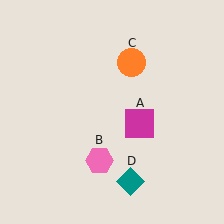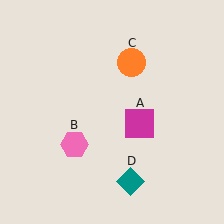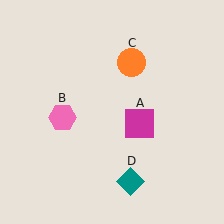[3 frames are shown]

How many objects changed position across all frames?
1 object changed position: pink hexagon (object B).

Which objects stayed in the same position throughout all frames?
Magenta square (object A) and orange circle (object C) and teal diamond (object D) remained stationary.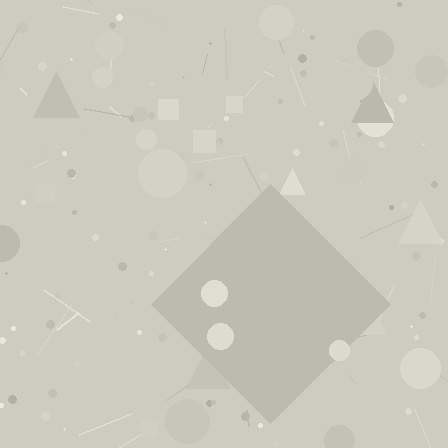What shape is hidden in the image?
A diamond is hidden in the image.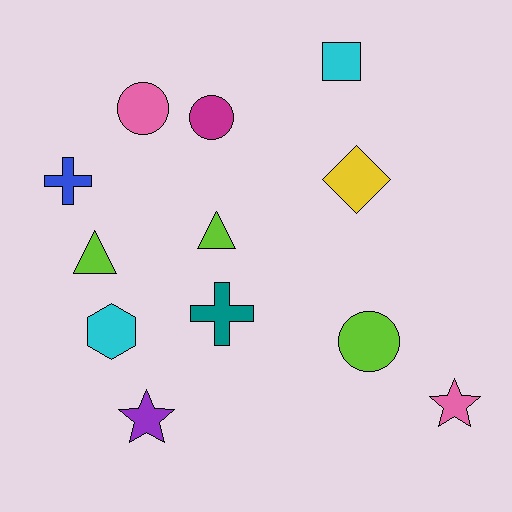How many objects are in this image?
There are 12 objects.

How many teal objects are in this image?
There is 1 teal object.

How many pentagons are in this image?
There are no pentagons.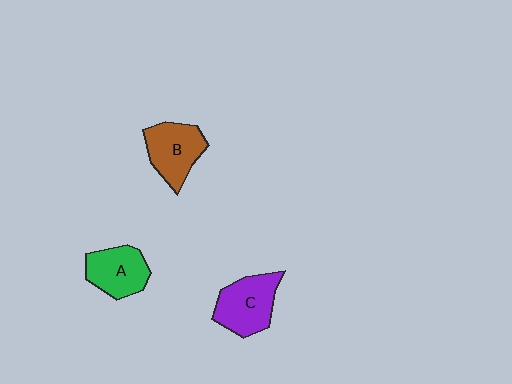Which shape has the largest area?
Shape C (purple).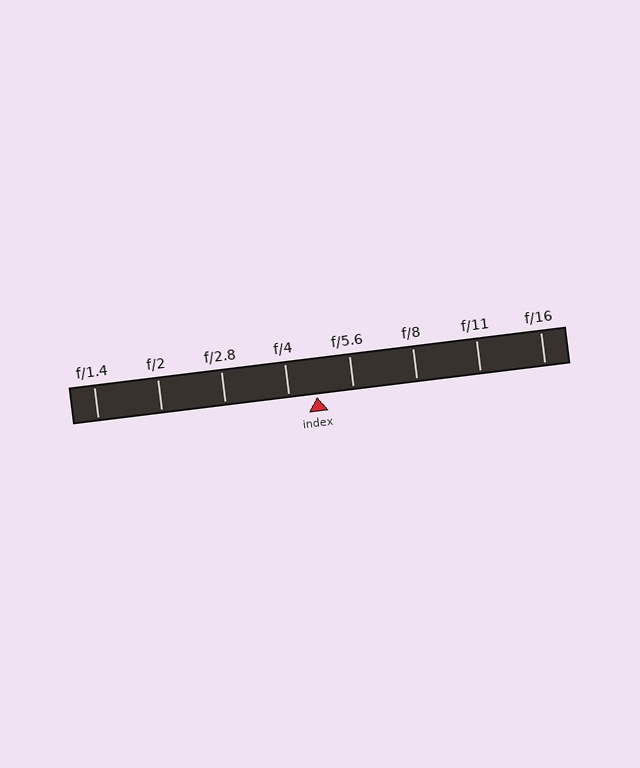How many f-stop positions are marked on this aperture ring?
There are 8 f-stop positions marked.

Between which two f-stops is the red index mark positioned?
The index mark is between f/4 and f/5.6.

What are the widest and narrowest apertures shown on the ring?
The widest aperture shown is f/1.4 and the narrowest is f/16.